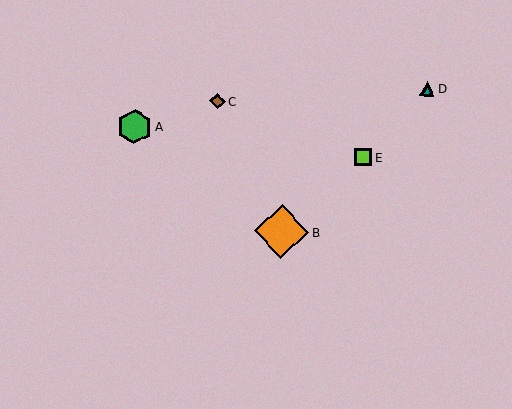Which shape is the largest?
The orange diamond (labeled B) is the largest.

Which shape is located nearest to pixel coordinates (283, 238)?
The orange diamond (labeled B) at (282, 232) is nearest to that location.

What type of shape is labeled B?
Shape B is an orange diamond.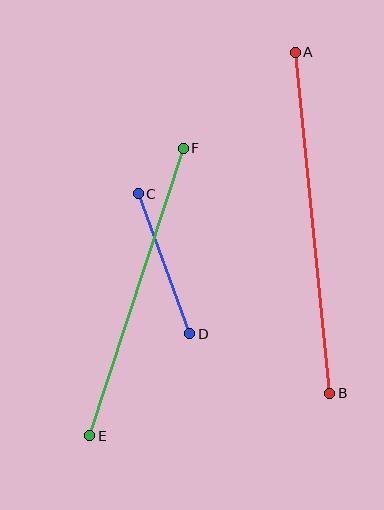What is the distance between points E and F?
The distance is approximately 302 pixels.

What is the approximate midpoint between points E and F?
The midpoint is at approximately (136, 292) pixels.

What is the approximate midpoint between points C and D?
The midpoint is at approximately (164, 264) pixels.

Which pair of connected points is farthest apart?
Points A and B are farthest apart.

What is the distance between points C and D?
The distance is approximately 149 pixels.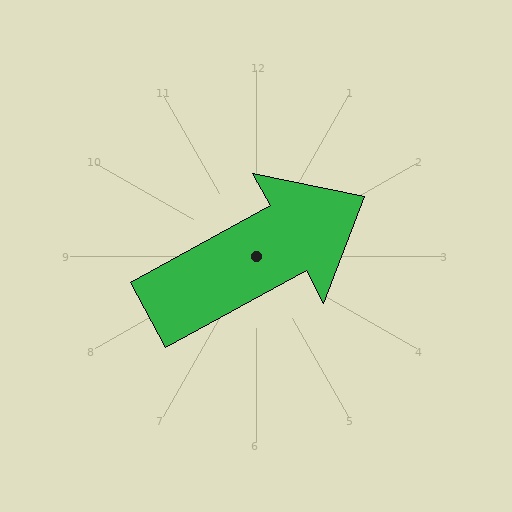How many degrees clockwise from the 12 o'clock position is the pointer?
Approximately 61 degrees.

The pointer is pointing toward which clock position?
Roughly 2 o'clock.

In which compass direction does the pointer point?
Northeast.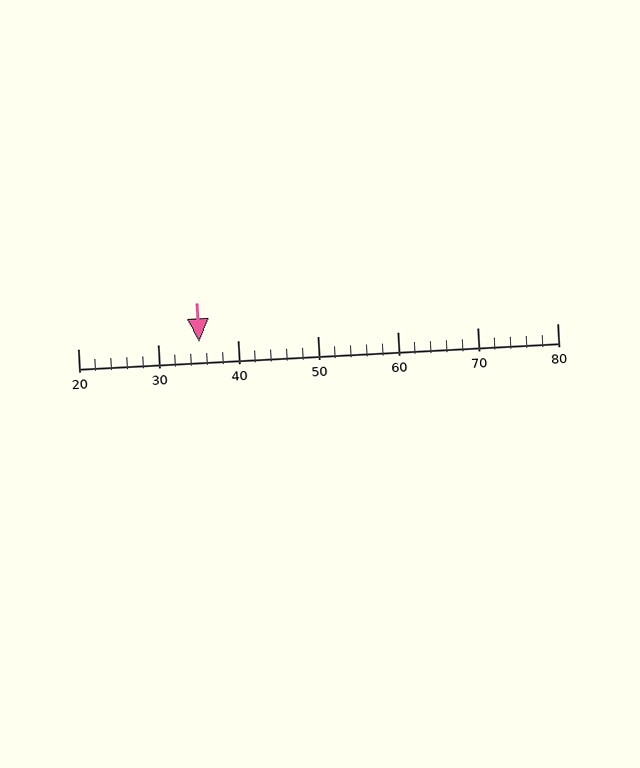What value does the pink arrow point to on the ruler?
The pink arrow points to approximately 35.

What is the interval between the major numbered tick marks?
The major tick marks are spaced 10 units apart.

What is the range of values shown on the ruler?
The ruler shows values from 20 to 80.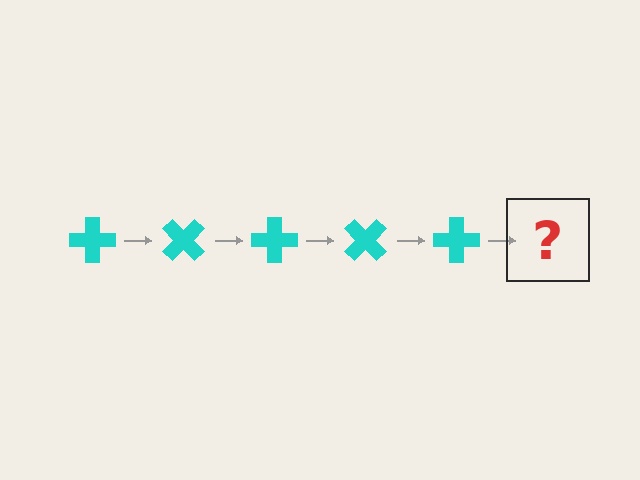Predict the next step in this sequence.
The next step is a cyan cross rotated 225 degrees.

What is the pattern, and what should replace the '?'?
The pattern is that the cross rotates 45 degrees each step. The '?' should be a cyan cross rotated 225 degrees.